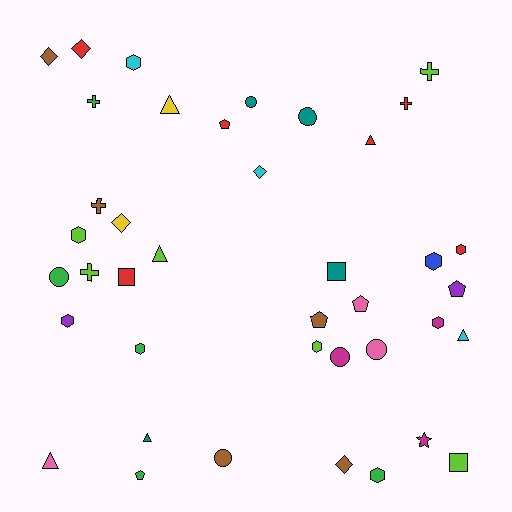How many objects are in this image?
There are 40 objects.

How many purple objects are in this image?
There are 2 purple objects.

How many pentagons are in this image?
There are 5 pentagons.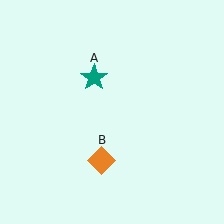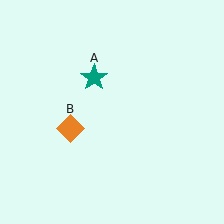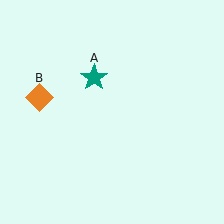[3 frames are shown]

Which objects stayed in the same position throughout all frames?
Teal star (object A) remained stationary.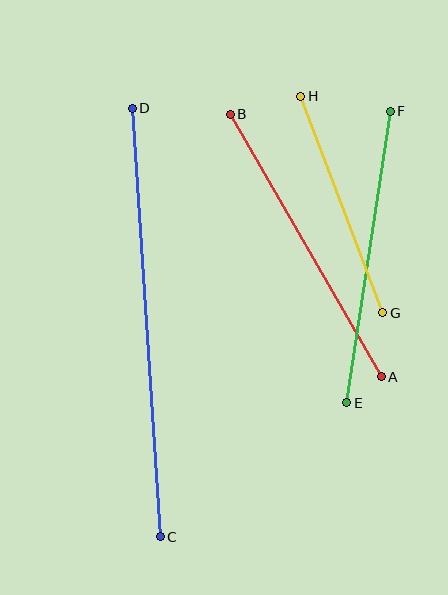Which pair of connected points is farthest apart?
Points C and D are farthest apart.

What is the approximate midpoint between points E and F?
The midpoint is at approximately (369, 257) pixels.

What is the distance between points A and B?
The distance is approximately 303 pixels.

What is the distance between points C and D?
The distance is approximately 429 pixels.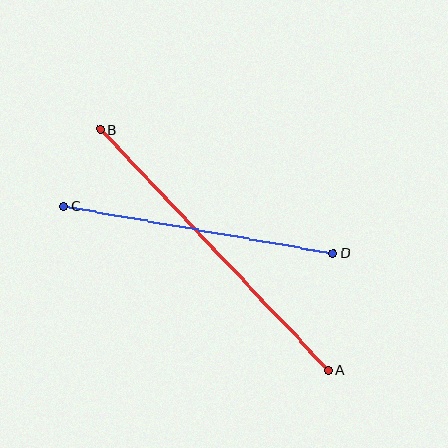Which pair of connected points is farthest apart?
Points A and B are farthest apart.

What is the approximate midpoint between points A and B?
The midpoint is at approximately (214, 250) pixels.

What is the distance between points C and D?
The distance is approximately 273 pixels.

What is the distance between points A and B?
The distance is approximately 332 pixels.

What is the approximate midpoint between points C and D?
The midpoint is at approximately (199, 230) pixels.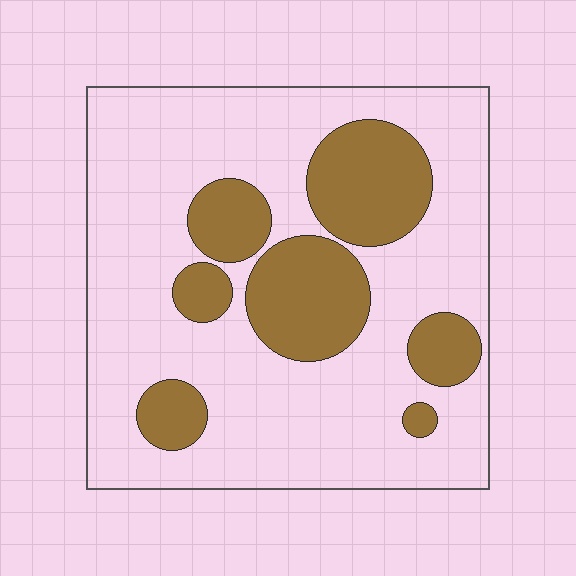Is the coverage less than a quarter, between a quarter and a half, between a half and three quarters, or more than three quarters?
Between a quarter and a half.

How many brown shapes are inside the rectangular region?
7.